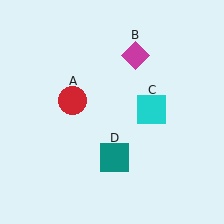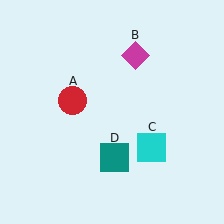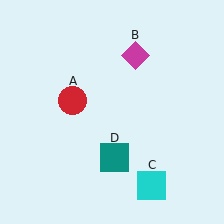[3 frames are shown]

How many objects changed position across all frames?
1 object changed position: cyan square (object C).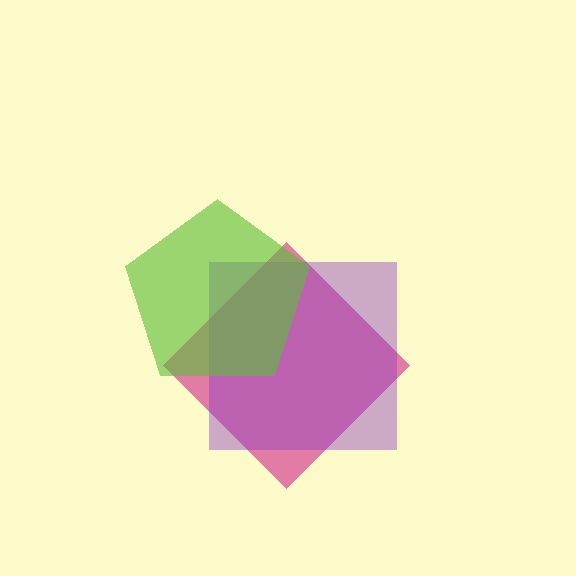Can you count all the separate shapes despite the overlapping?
Yes, there are 3 separate shapes.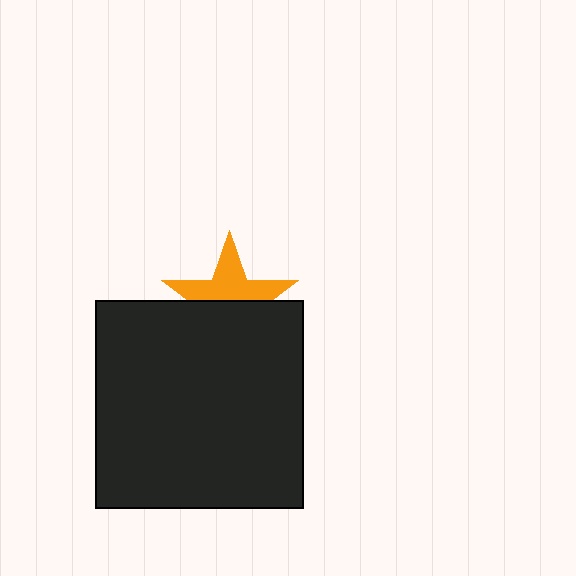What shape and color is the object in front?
The object in front is a black square.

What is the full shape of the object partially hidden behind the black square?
The partially hidden object is an orange star.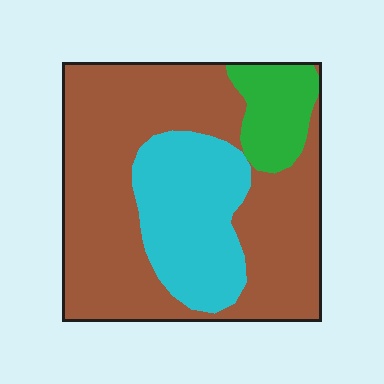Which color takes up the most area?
Brown, at roughly 65%.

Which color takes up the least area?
Green, at roughly 10%.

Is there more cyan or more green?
Cyan.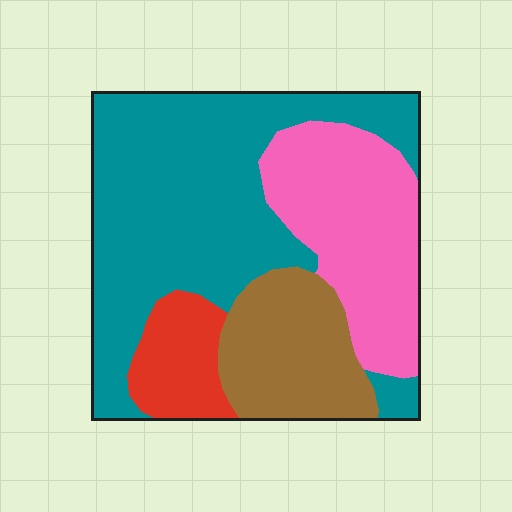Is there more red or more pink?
Pink.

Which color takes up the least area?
Red, at roughly 10%.